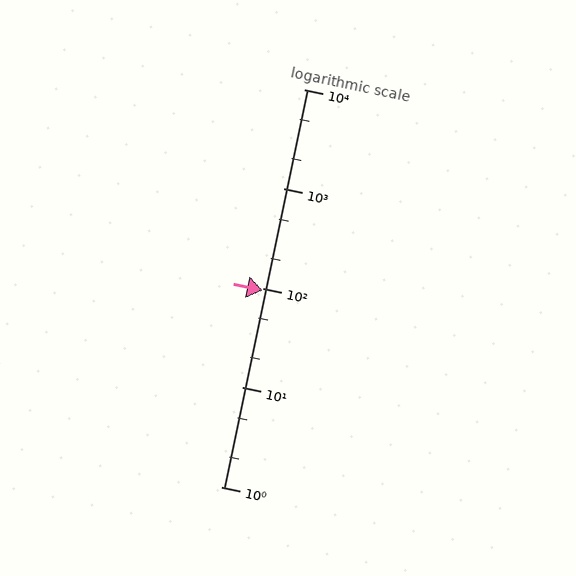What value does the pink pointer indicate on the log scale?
The pointer indicates approximately 94.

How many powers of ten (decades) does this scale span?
The scale spans 4 decades, from 1 to 10000.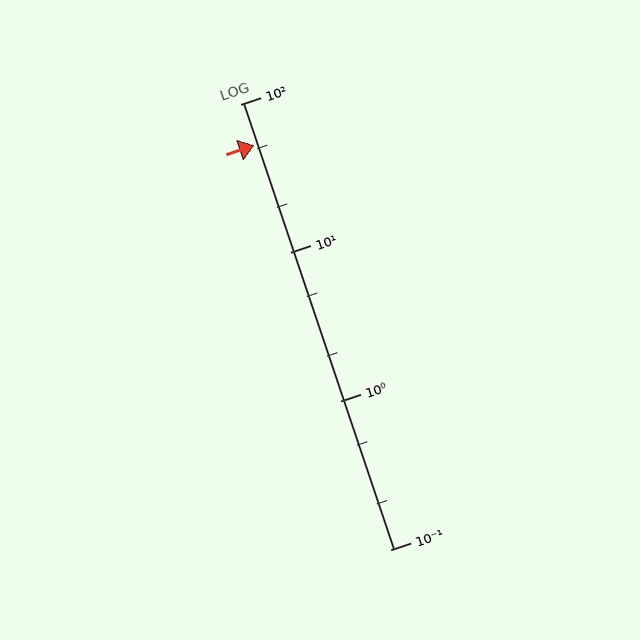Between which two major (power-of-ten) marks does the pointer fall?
The pointer is between 10 and 100.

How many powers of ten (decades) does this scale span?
The scale spans 3 decades, from 0.1 to 100.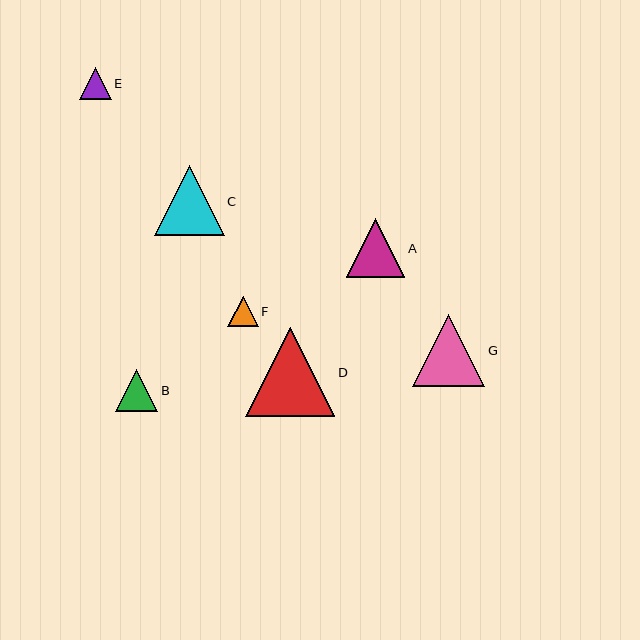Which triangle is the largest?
Triangle D is the largest with a size of approximately 89 pixels.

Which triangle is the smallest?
Triangle F is the smallest with a size of approximately 31 pixels.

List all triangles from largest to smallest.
From largest to smallest: D, G, C, A, B, E, F.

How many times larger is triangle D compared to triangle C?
Triangle D is approximately 1.3 times the size of triangle C.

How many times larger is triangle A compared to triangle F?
Triangle A is approximately 1.9 times the size of triangle F.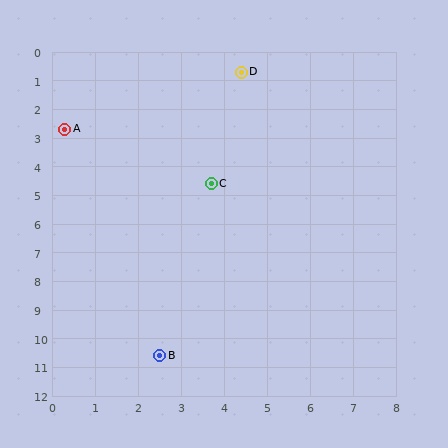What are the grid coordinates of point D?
Point D is at approximately (4.4, 0.7).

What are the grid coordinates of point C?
Point C is at approximately (3.7, 4.6).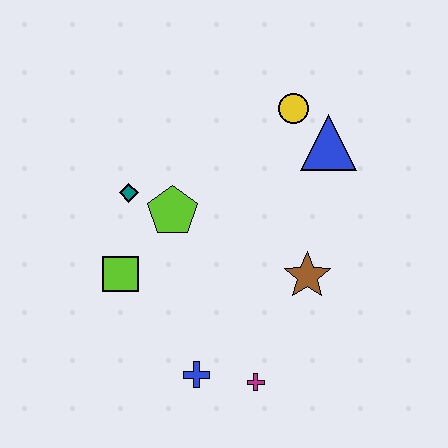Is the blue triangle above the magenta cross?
Yes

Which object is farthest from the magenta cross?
The yellow circle is farthest from the magenta cross.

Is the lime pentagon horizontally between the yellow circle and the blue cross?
No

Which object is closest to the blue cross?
The magenta cross is closest to the blue cross.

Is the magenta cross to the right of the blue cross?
Yes